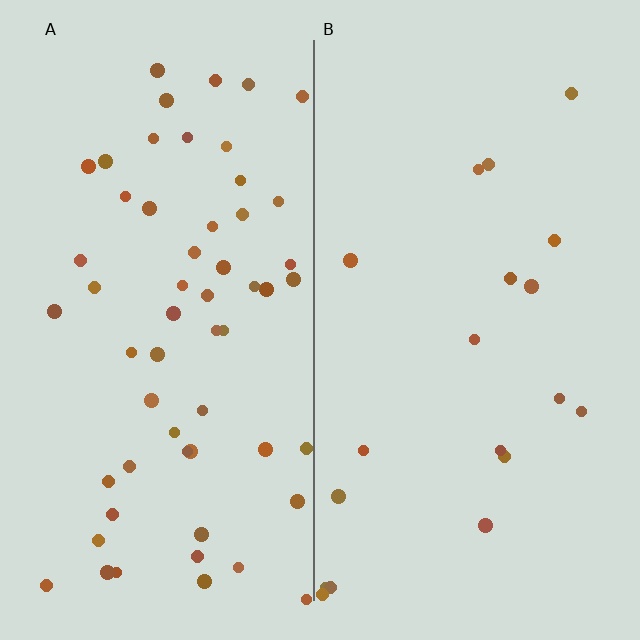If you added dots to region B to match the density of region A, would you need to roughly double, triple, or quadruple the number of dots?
Approximately triple.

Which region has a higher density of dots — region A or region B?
A (the left).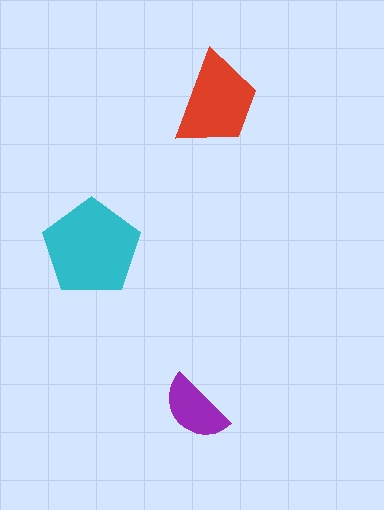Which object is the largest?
The cyan pentagon.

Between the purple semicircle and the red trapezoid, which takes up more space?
The red trapezoid.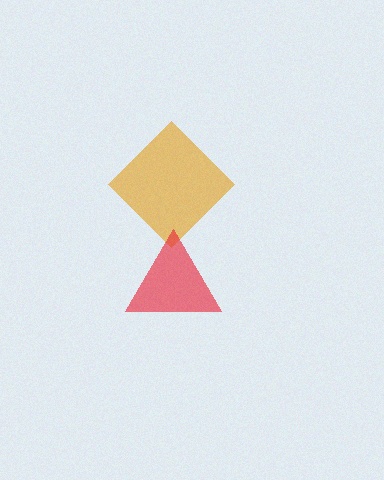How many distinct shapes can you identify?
There are 2 distinct shapes: an orange diamond, a red triangle.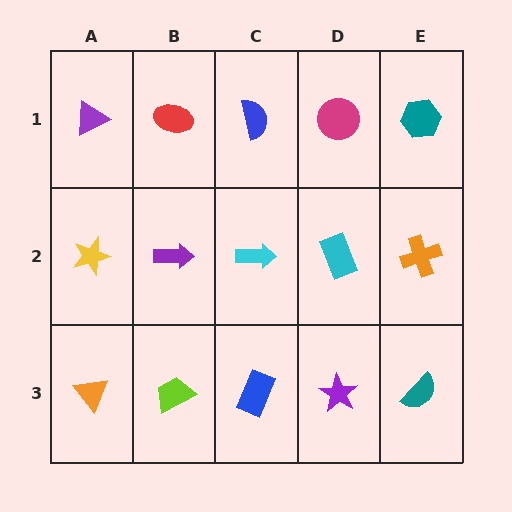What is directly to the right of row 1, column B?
A blue semicircle.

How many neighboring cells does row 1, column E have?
2.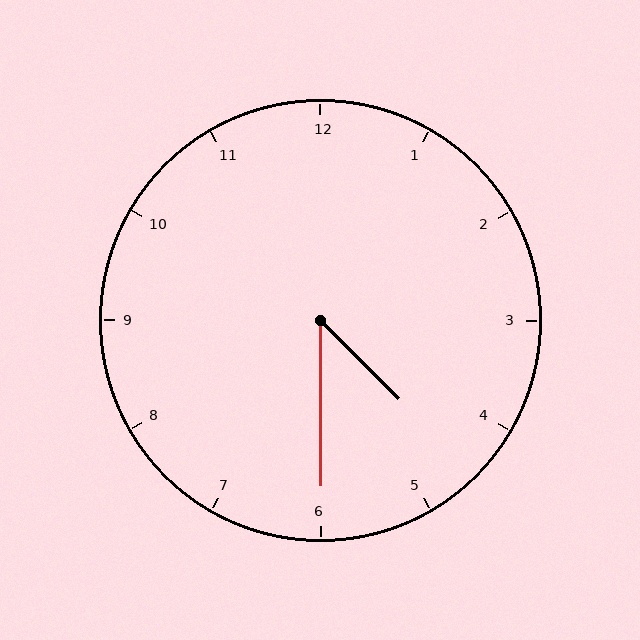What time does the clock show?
4:30.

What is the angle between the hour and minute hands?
Approximately 45 degrees.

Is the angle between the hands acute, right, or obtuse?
It is acute.